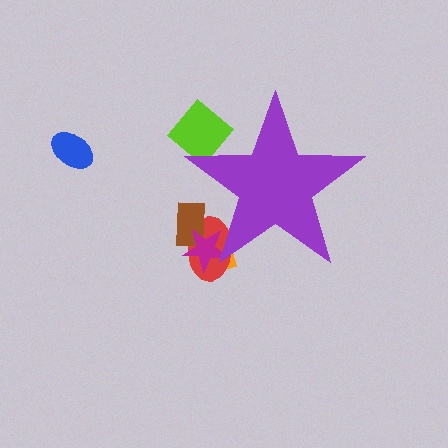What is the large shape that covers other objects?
A purple star.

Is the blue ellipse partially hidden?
No, the blue ellipse is fully visible.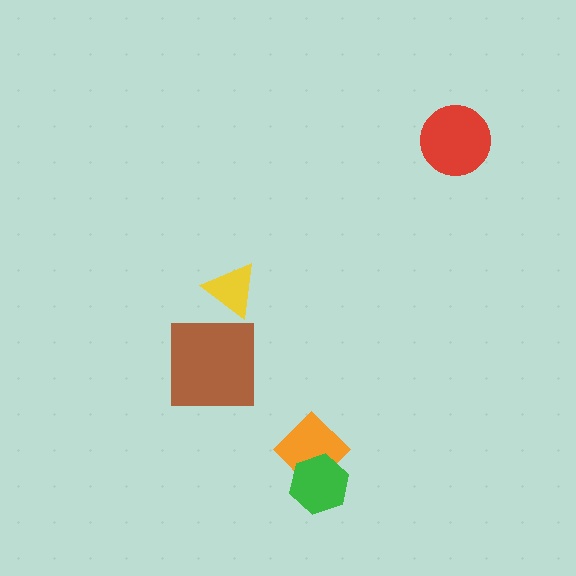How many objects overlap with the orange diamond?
1 object overlaps with the orange diamond.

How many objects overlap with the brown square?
0 objects overlap with the brown square.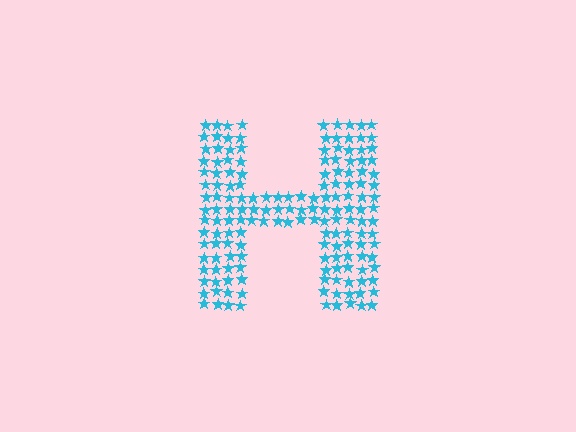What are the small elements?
The small elements are stars.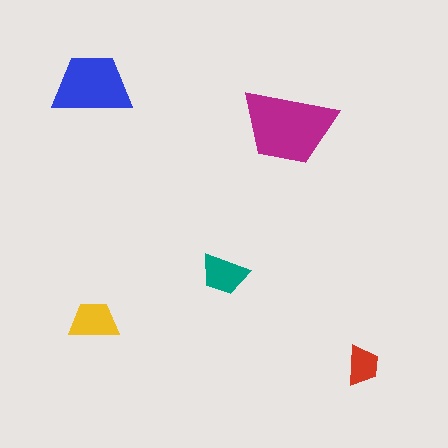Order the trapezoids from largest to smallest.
the magenta one, the blue one, the yellow one, the teal one, the red one.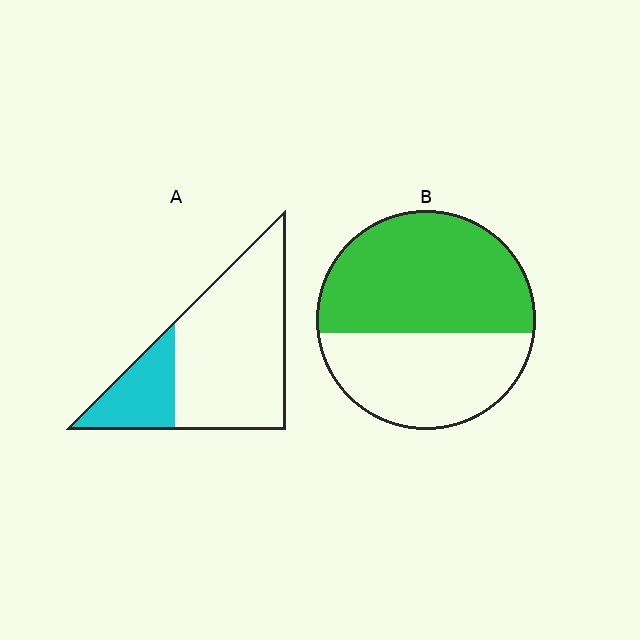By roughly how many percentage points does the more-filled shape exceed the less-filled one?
By roughly 35 percentage points (B over A).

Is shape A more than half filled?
No.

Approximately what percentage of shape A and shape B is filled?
A is approximately 25% and B is approximately 60%.